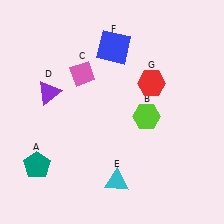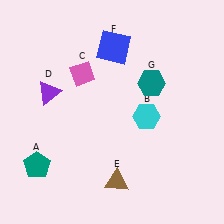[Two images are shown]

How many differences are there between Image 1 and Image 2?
There are 3 differences between the two images.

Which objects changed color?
B changed from lime to cyan. E changed from cyan to brown. G changed from red to teal.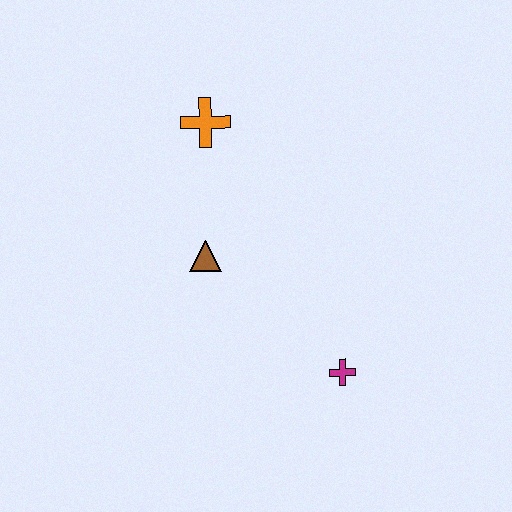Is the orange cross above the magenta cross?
Yes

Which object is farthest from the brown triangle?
The magenta cross is farthest from the brown triangle.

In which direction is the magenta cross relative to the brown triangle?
The magenta cross is to the right of the brown triangle.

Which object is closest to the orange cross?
The brown triangle is closest to the orange cross.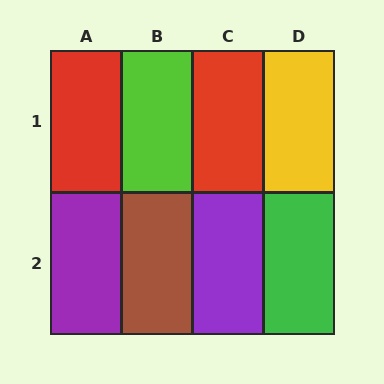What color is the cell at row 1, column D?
Yellow.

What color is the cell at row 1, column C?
Red.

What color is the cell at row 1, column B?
Lime.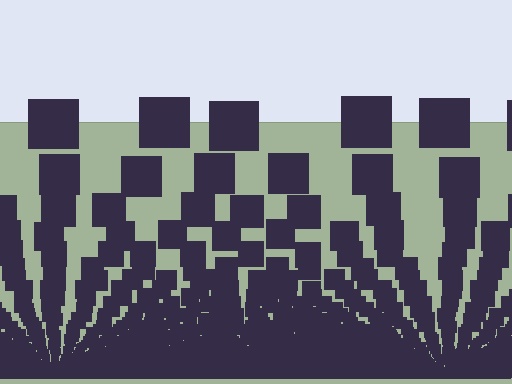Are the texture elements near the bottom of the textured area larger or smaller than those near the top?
Smaller. The gradient is inverted — elements near the bottom are smaller and denser.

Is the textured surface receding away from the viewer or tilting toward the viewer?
The surface appears to tilt toward the viewer. Texture elements get larger and sparser toward the top.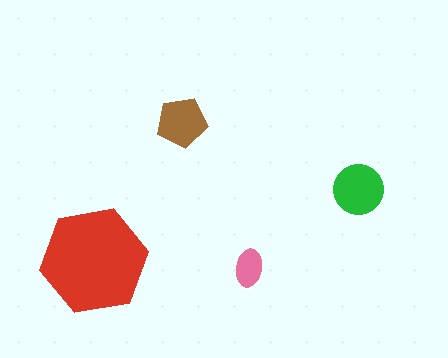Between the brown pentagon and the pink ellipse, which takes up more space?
The brown pentagon.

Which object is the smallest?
The pink ellipse.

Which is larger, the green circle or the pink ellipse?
The green circle.